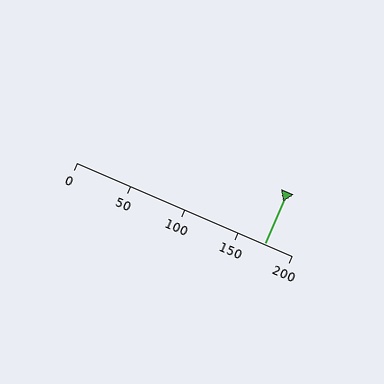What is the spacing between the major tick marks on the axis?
The major ticks are spaced 50 apart.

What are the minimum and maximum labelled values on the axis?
The axis runs from 0 to 200.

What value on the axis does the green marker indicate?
The marker indicates approximately 175.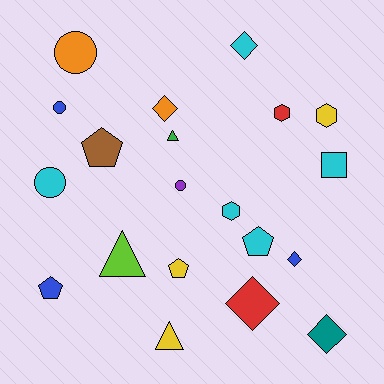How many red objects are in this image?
There are 2 red objects.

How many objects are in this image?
There are 20 objects.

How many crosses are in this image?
There are no crosses.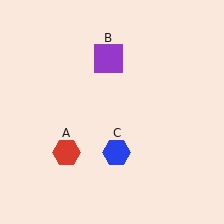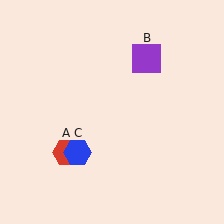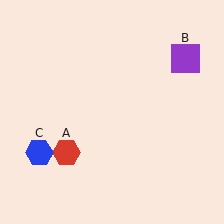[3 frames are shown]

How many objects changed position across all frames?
2 objects changed position: purple square (object B), blue hexagon (object C).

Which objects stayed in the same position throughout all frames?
Red hexagon (object A) remained stationary.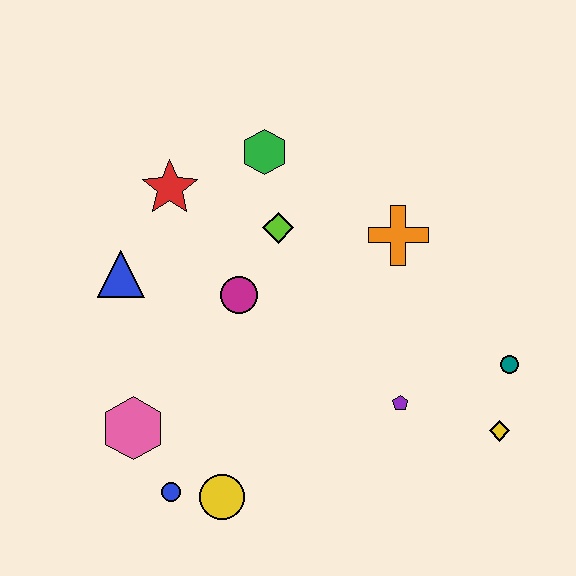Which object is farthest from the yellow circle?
The green hexagon is farthest from the yellow circle.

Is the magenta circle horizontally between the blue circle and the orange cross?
Yes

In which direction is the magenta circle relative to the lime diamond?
The magenta circle is below the lime diamond.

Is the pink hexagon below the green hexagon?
Yes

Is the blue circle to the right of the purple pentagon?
No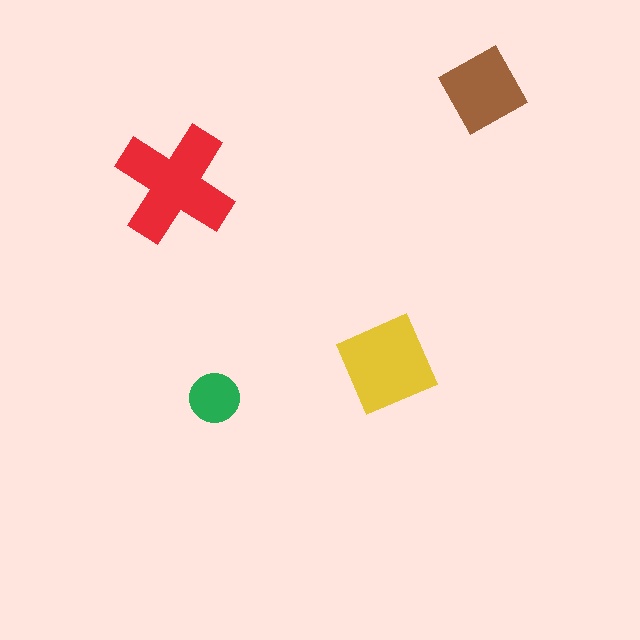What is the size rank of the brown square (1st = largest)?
3rd.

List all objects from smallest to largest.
The green circle, the brown square, the yellow diamond, the red cross.